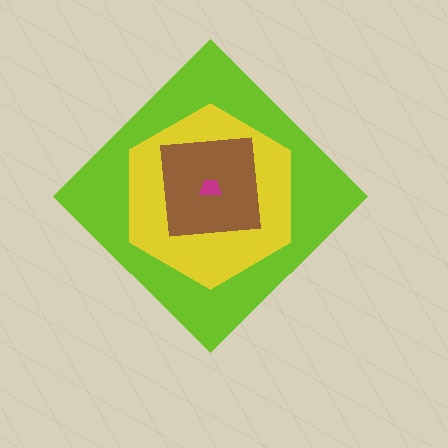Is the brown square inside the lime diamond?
Yes.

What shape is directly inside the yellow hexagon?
The brown square.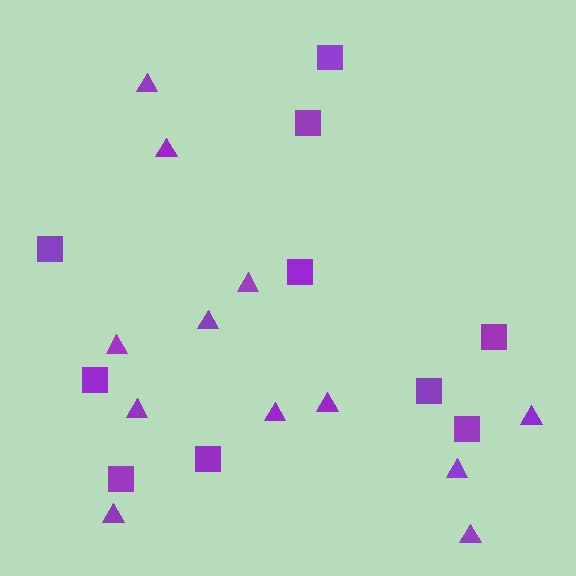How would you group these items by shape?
There are 2 groups: one group of triangles (12) and one group of squares (10).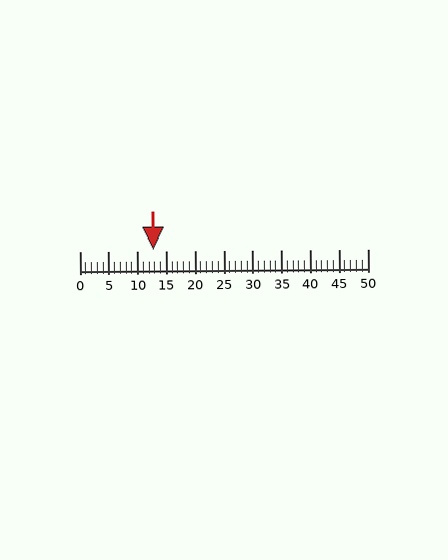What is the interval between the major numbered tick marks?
The major tick marks are spaced 5 units apart.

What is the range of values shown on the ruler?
The ruler shows values from 0 to 50.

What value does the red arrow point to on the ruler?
The red arrow points to approximately 13.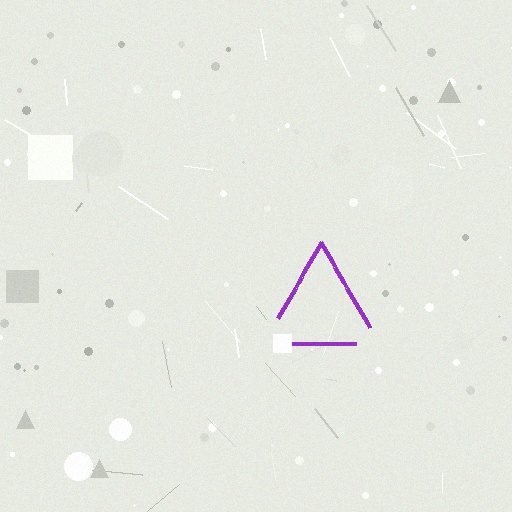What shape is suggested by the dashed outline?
The dashed outline suggests a triangle.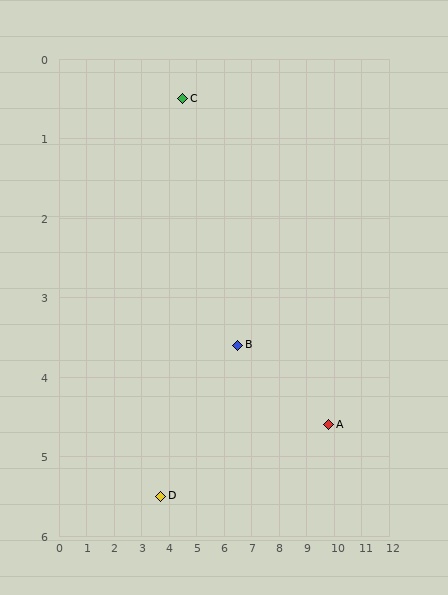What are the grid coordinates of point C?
Point C is at approximately (4.5, 0.5).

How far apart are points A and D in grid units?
Points A and D are about 6.2 grid units apart.